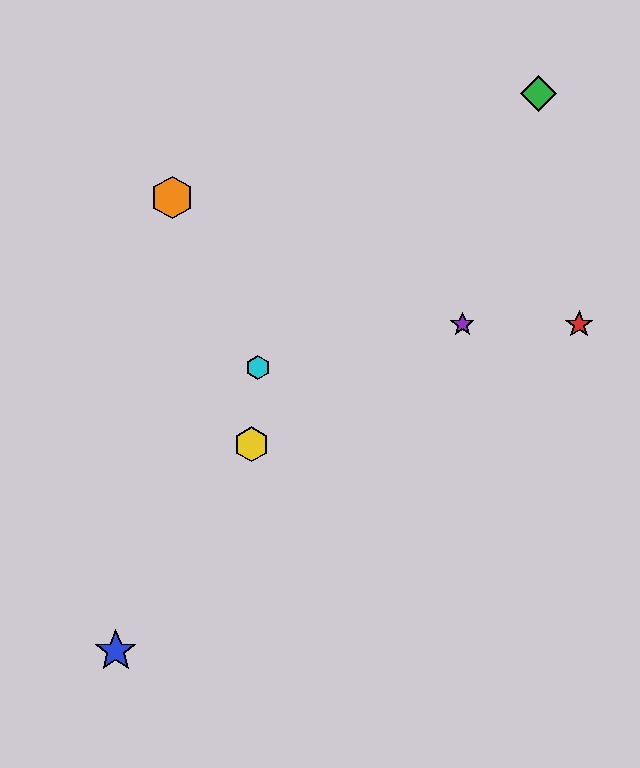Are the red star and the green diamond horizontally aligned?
No, the red star is at y≈324 and the green diamond is at y≈93.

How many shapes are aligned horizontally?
2 shapes (the red star, the purple star) are aligned horizontally.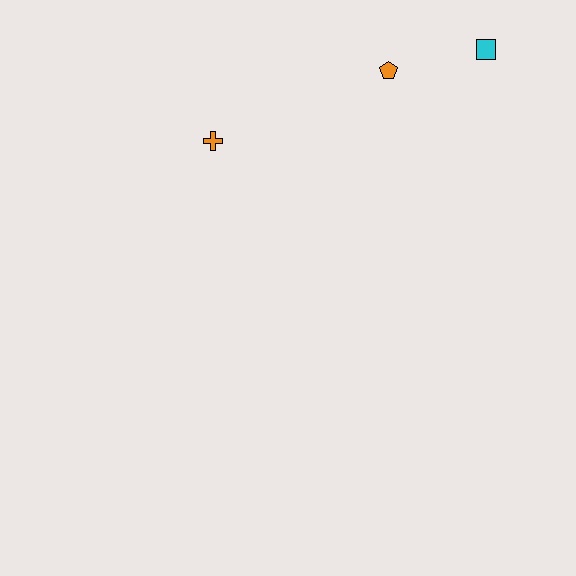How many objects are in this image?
There are 3 objects.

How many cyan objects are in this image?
There is 1 cyan object.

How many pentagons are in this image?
There is 1 pentagon.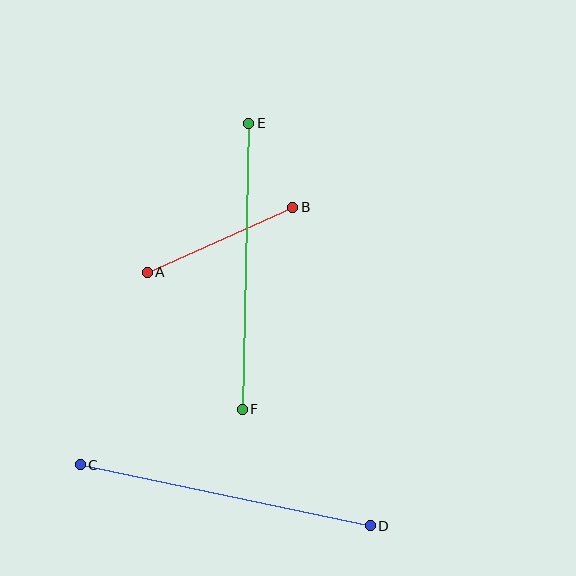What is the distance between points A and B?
The distance is approximately 159 pixels.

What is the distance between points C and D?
The distance is approximately 296 pixels.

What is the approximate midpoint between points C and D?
The midpoint is at approximately (225, 495) pixels.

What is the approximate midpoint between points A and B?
The midpoint is at approximately (220, 240) pixels.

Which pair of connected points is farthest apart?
Points C and D are farthest apart.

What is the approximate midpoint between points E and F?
The midpoint is at approximately (246, 266) pixels.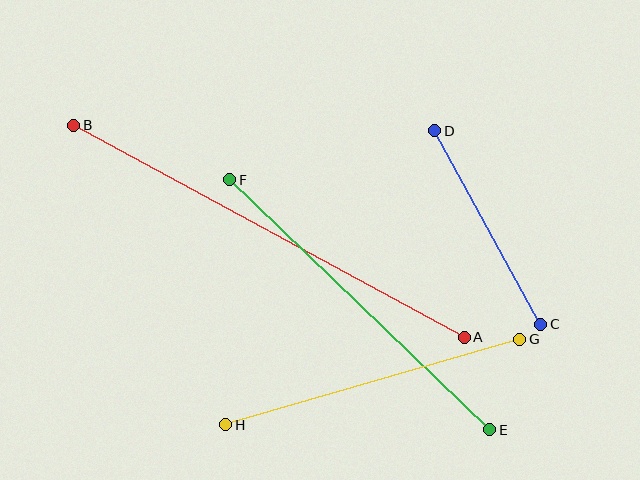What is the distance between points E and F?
The distance is approximately 361 pixels.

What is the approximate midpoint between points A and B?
The midpoint is at approximately (269, 231) pixels.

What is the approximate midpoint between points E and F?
The midpoint is at approximately (360, 305) pixels.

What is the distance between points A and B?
The distance is approximately 445 pixels.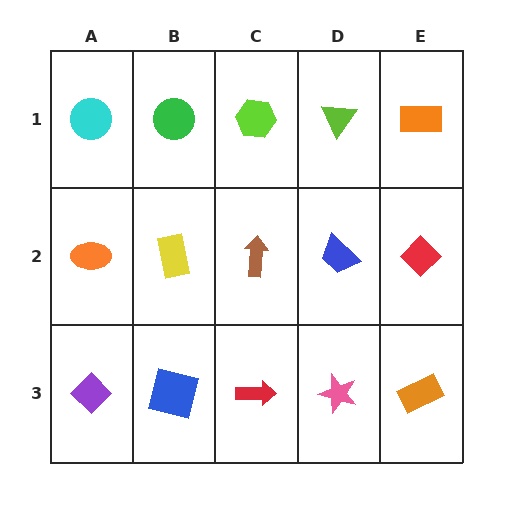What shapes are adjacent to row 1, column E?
A red diamond (row 2, column E), a lime triangle (row 1, column D).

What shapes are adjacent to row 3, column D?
A blue trapezoid (row 2, column D), a red arrow (row 3, column C), an orange rectangle (row 3, column E).